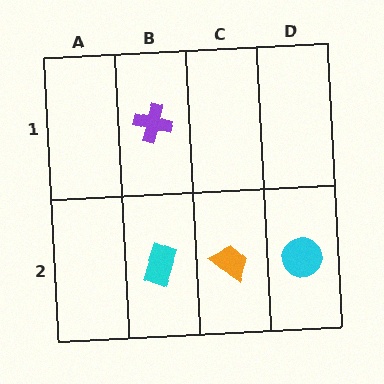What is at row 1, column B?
A purple cross.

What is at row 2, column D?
A cyan circle.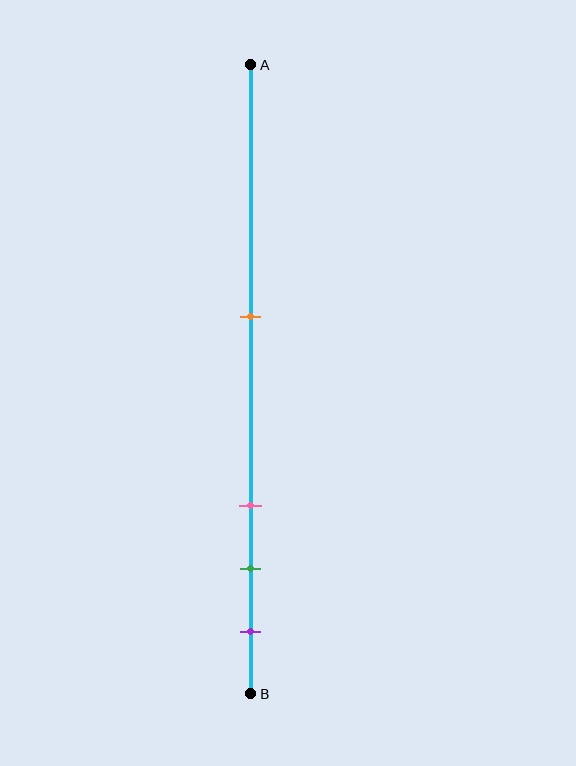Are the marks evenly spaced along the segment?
No, the marks are not evenly spaced.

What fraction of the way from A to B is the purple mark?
The purple mark is approximately 90% (0.9) of the way from A to B.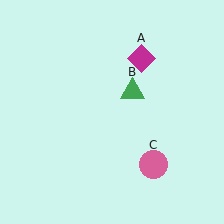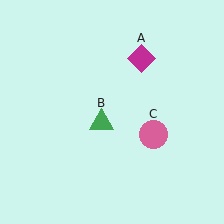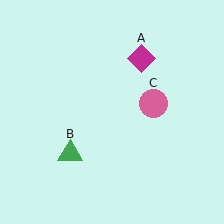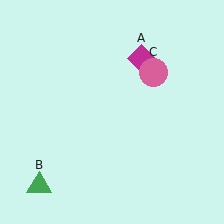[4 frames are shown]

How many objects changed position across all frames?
2 objects changed position: green triangle (object B), pink circle (object C).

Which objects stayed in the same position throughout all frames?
Magenta diamond (object A) remained stationary.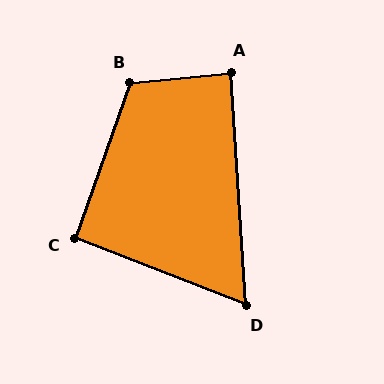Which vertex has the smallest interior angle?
D, at approximately 65 degrees.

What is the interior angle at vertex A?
Approximately 88 degrees (approximately right).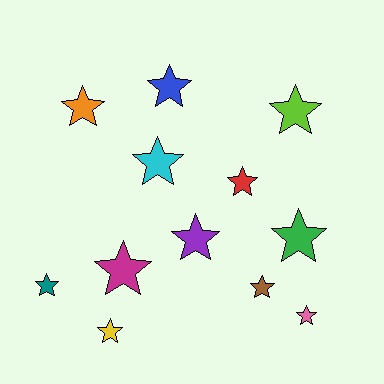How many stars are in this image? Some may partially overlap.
There are 12 stars.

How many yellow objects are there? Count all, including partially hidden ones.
There is 1 yellow object.